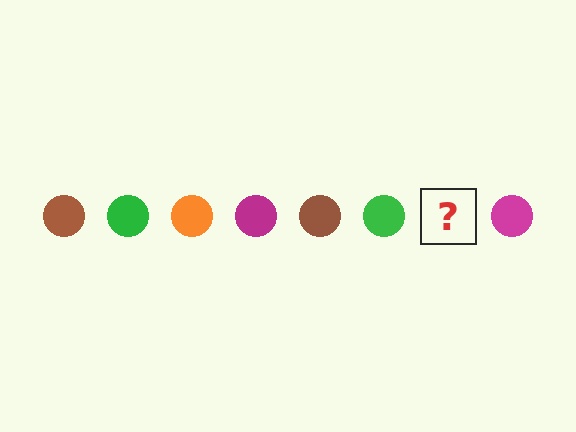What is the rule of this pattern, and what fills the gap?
The rule is that the pattern cycles through brown, green, orange, magenta circles. The gap should be filled with an orange circle.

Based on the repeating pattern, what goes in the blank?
The blank should be an orange circle.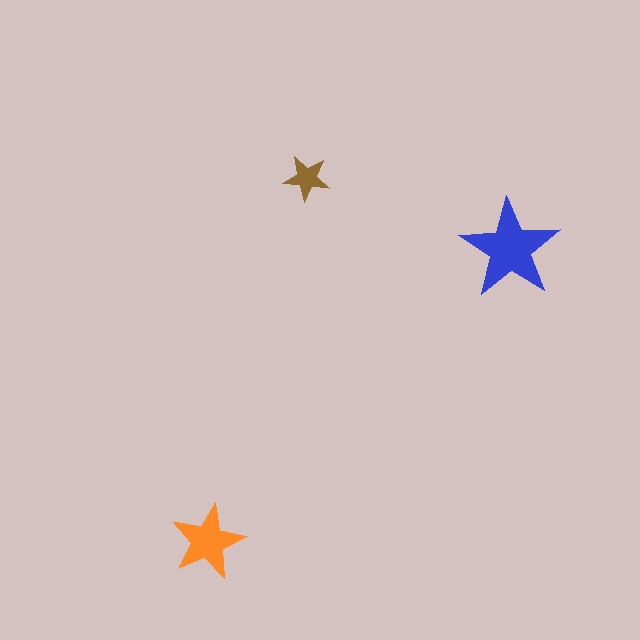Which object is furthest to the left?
The orange star is leftmost.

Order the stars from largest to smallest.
the blue one, the orange one, the brown one.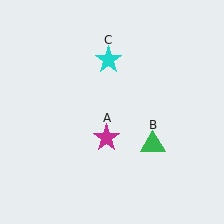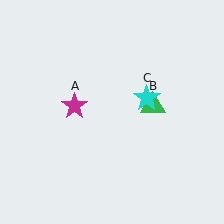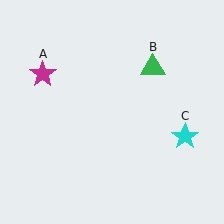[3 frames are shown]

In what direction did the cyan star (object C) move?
The cyan star (object C) moved down and to the right.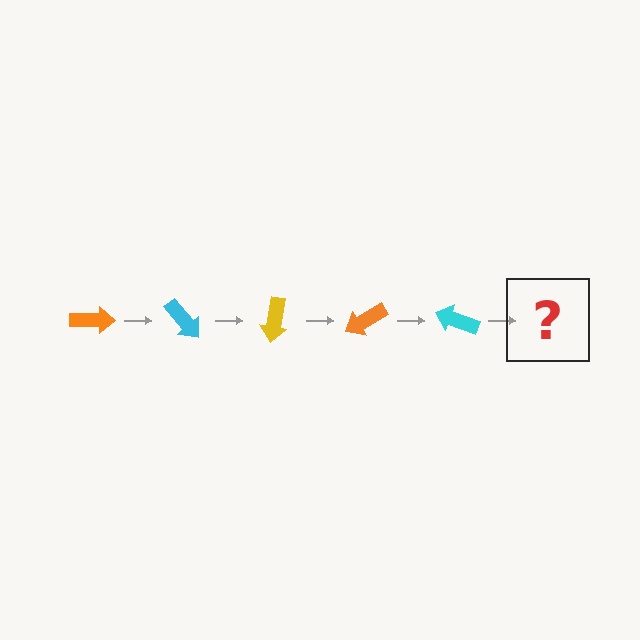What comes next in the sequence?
The next element should be a yellow arrow, rotated 250 degrees from the start.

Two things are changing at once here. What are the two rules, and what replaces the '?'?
The two rules are that it rotates 50 degrees each step and the color cycles through orange, cyan, and yellow. The '?' should be a yellow arrow, rotated 250 degrees from the start.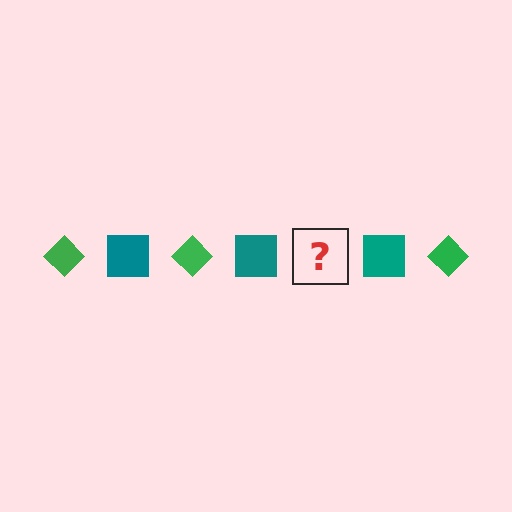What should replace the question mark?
The question mark should be replaced with a green diamond.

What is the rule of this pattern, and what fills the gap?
The rule is that the pattern alternates between green diamond and teal square. The gap should be filled with a green diamond.